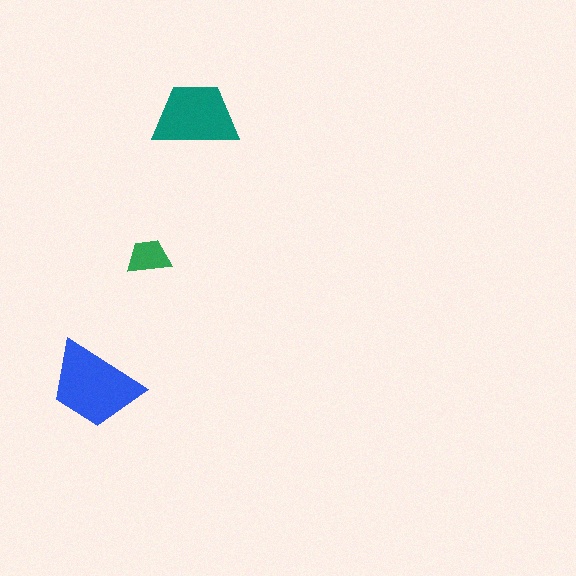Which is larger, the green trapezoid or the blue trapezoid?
The blue one.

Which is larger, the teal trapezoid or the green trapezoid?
The teal one.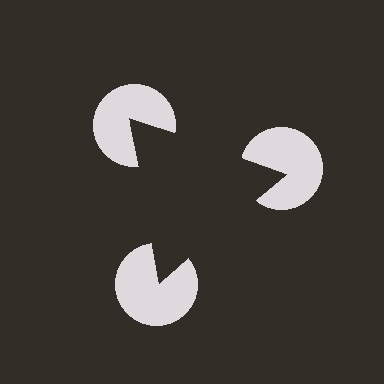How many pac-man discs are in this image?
There are 3 — one at each vertex of the illusory triangle.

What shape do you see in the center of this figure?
An illusory triangle — its edges are inferred from the aligned wedge cuts in the pac-man discs, not physically drawn.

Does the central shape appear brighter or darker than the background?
It typically appears slightly darker than the background, even though no actual brightness change is drawn.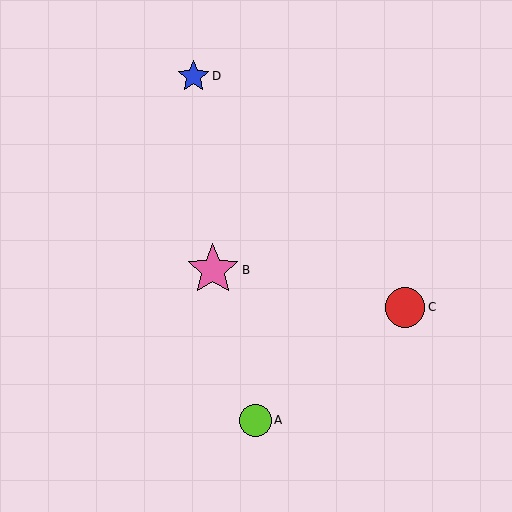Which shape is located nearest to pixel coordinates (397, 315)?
The red circle (labeled C) at (405, 307) is nearest to that location.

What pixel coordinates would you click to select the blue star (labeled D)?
Click at (194, 76) to select the blue star D.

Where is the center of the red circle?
The center of the red circle is at (405, 307).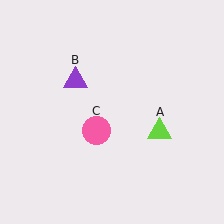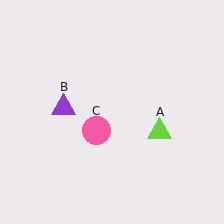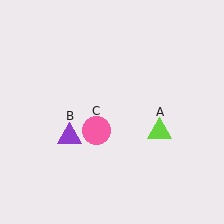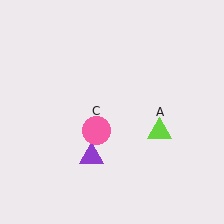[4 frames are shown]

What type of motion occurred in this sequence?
The purple triangle (object B) rotated counterclockwise around the center of the scene.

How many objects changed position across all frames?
1 object changed position: purple triangle (object B).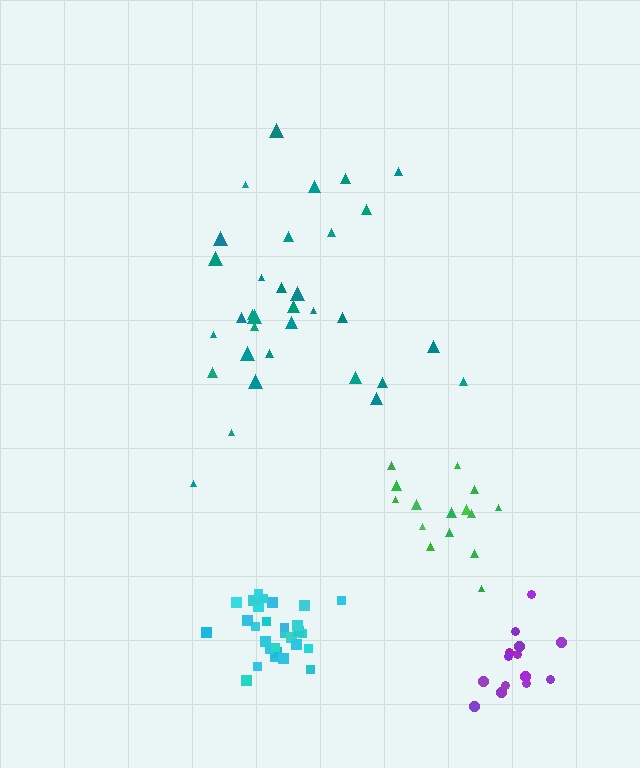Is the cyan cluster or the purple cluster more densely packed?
Cyan.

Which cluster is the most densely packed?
Cyan.